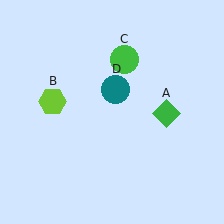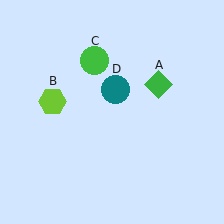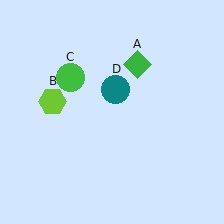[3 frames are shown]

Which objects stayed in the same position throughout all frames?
Lime hexagon (object B) and teal circle (object D) remained stationary.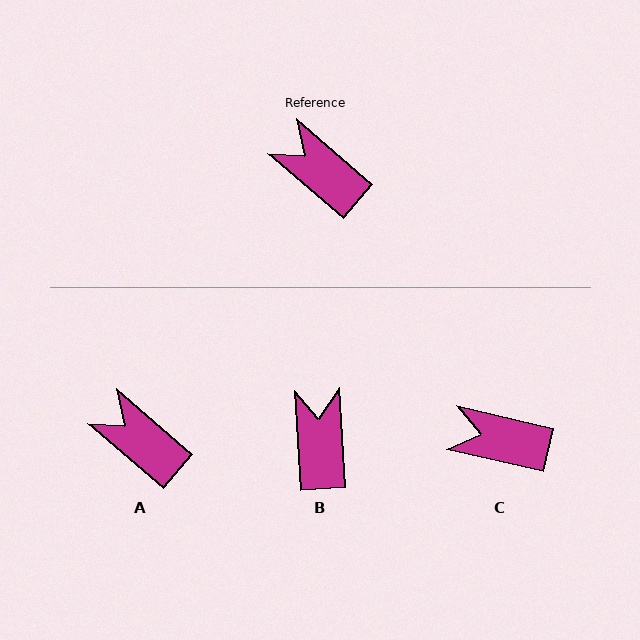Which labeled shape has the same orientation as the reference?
A.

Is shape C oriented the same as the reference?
No, it is off by about 28 degrees.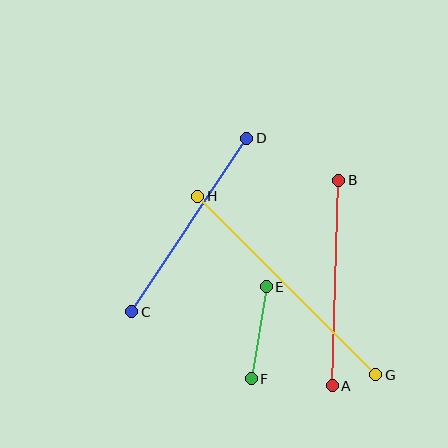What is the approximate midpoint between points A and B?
The midpoint is at approximately (336, 283) pixels.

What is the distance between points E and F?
The distance is approximately 93 pixels.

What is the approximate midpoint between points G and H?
The midpoint is at approximately (287, 285) pixels.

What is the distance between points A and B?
The distance is approximately 205 pixels.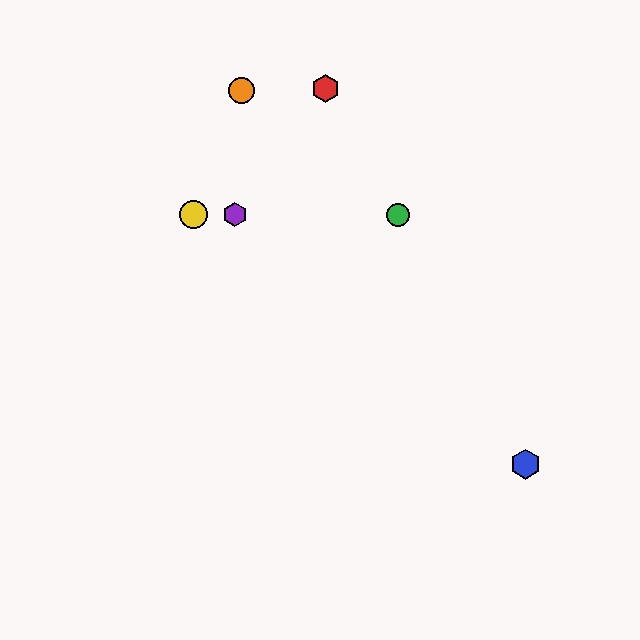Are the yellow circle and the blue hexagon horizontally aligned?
No, the yellow circle is at y≈215 and the blue hexagon is at y≈464.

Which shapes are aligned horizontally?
The green circle, the yellow circle, the purple hexagon are aligned horizontally.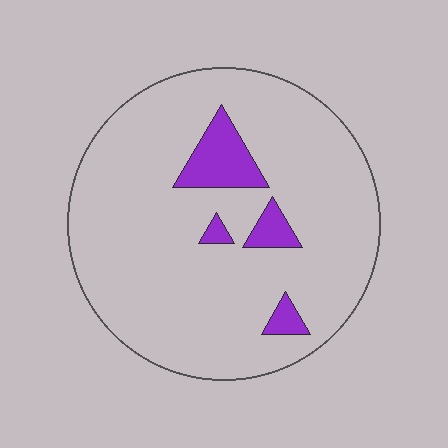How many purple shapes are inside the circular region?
4.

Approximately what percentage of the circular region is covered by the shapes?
Approximately 10%.